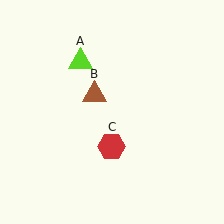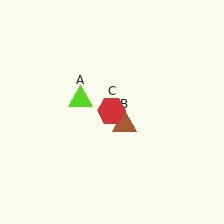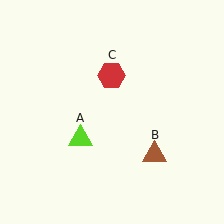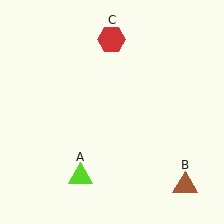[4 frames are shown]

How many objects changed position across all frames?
3 objects changed position: lime triangle (object A), brown triangle (object B), red hexagon (object C).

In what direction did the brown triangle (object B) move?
The brown triangle (object B) moved down and to the right.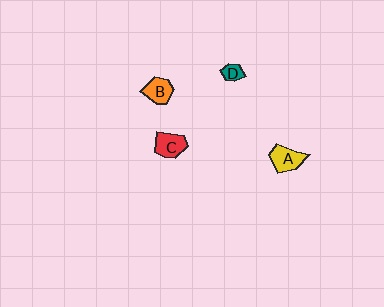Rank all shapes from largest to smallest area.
From largest to smallest: A (yellow), C (red), B (orange), D (teal).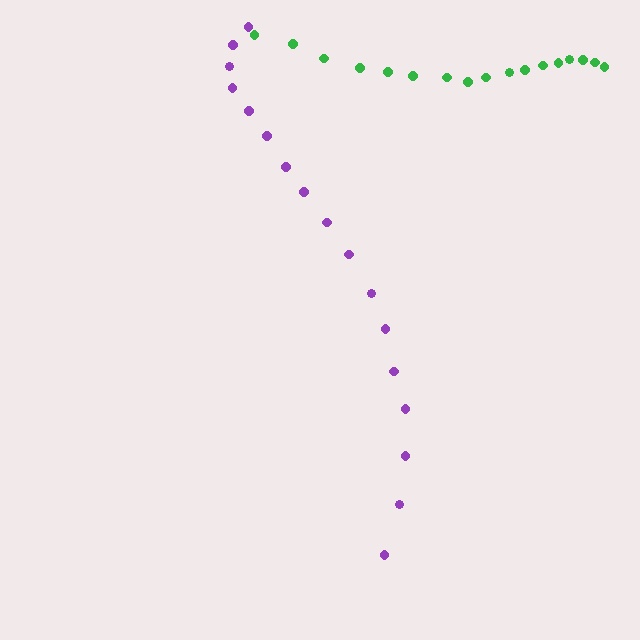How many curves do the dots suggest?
There are 2 distinct paths.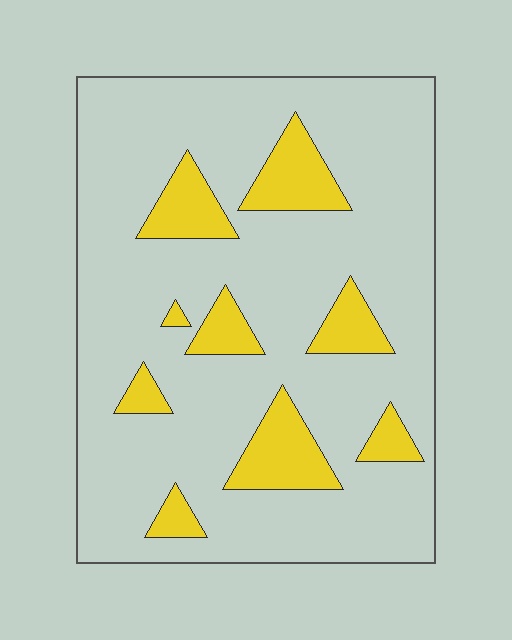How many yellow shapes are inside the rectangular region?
9.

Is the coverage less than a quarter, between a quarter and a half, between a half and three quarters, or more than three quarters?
Less than a quarter.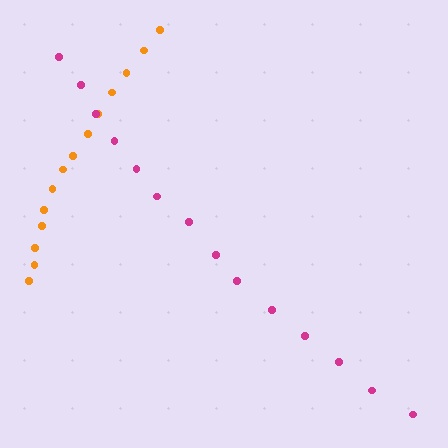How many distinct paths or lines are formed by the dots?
There are 2 distinct paths.